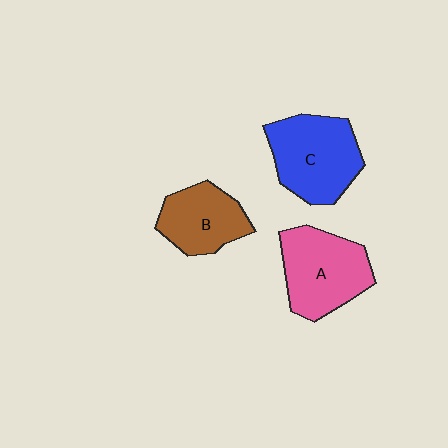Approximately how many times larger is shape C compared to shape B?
Approximately 1.4 times.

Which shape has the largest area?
Shape C (blue).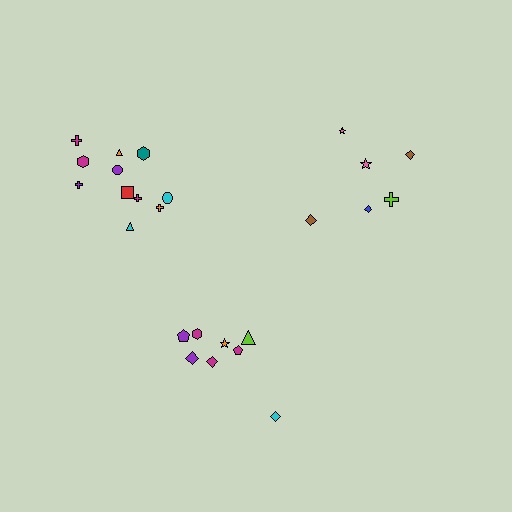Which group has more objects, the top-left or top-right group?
The top-left group.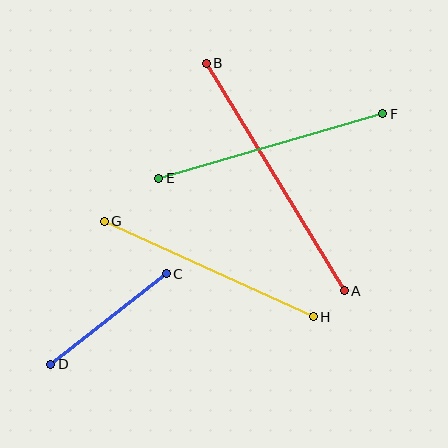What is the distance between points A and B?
The distance is approximately 266 pixels.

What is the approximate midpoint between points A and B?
The midpoint is at approximately (275, 177) pixels.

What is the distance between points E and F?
The distance is approximately 233 pixels.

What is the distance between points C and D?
The distance is approximately 147 pixels.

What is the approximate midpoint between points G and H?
The midpoint is at approximately (209, 269) pixels.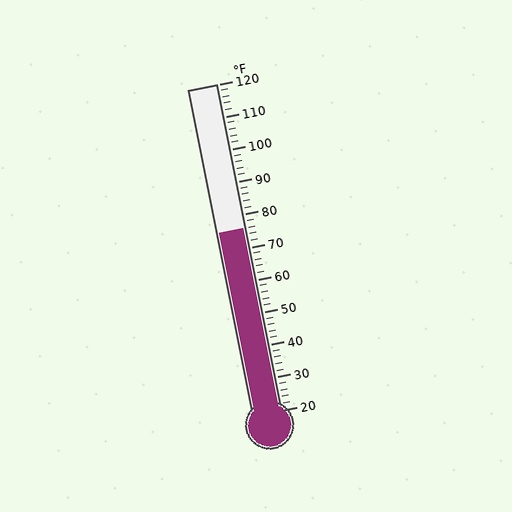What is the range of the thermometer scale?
The thermometer scale ranges from 20°F to 120°F.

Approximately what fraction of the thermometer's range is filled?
The thermometer is filled to approximately 55% of its range.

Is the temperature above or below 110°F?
The temperature is below 110°F.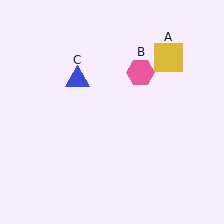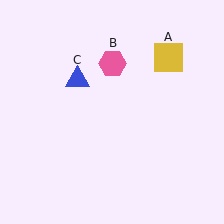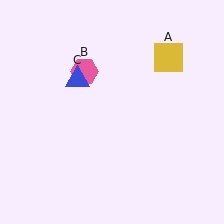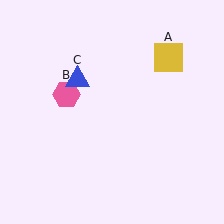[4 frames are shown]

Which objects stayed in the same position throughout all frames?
Yellow square (object A) and blue triangle (object C) remained stationary.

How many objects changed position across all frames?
1 object changed position: pink hexagon (object B).